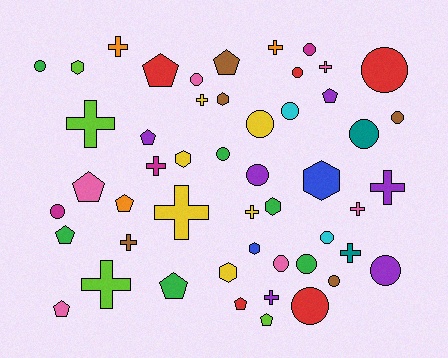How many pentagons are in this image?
There are 11 pentagons.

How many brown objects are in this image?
There are 5 brown objects.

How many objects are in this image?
There are 50 objects.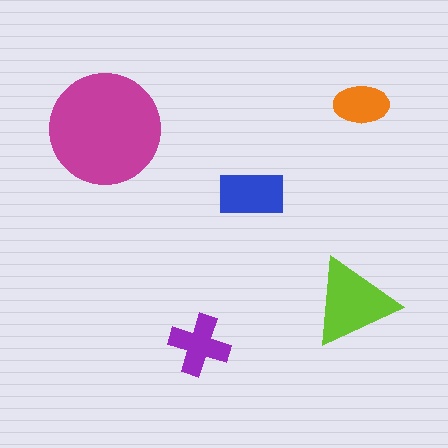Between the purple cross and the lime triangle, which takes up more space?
The lime triangle.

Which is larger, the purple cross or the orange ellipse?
The purple cross.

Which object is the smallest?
The orange ellipse.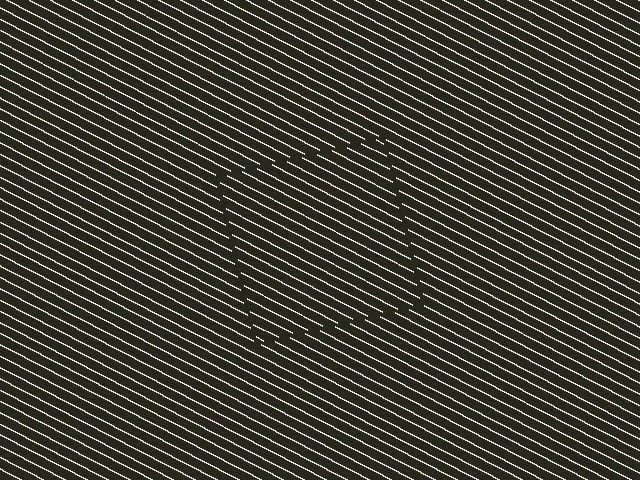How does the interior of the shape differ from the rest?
The interior of the shape contains the same grating, shifted by half a period — the contour is defined by the phase discontinuity where line-ends from the inner and outer gratings abut.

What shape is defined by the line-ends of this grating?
An illusory square. The interior of the shape contains the same grating, shifted by half a period — the contour is defined by the phase discontinuity where line-ends from the inner and outer gratings abut.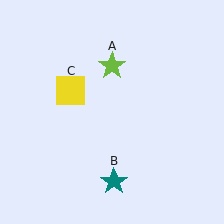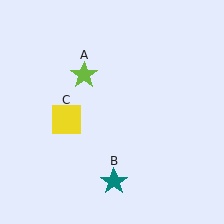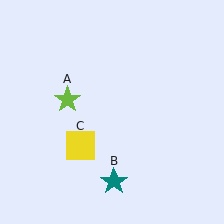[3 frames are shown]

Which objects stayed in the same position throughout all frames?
Teal star (object B) remained stationary.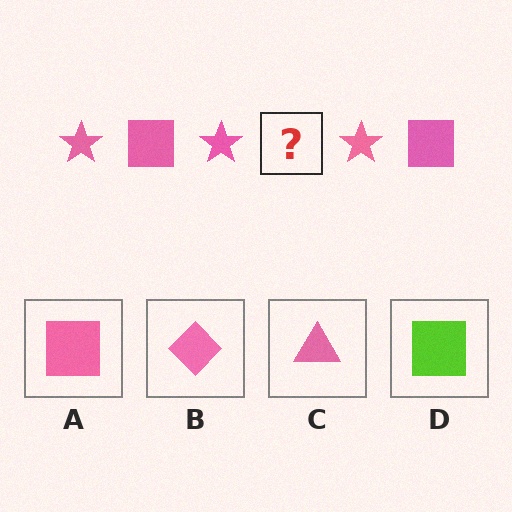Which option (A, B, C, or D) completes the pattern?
A.